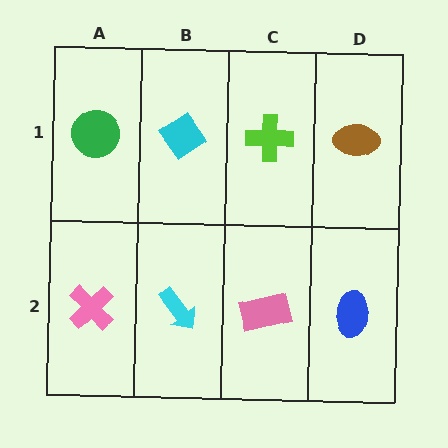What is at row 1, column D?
A brown ellipse.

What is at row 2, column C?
A pink rectangle.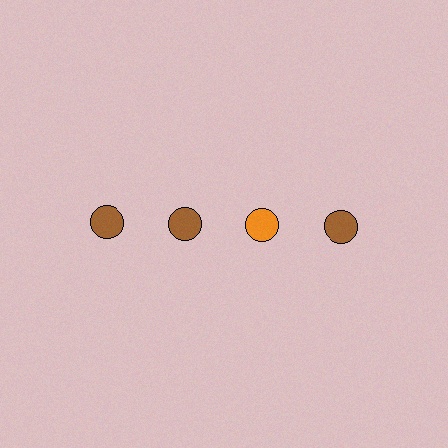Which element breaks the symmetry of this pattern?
The orange circle in the top row, center column breaks the symmetry. All other shapes are brown circles.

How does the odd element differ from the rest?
It has a different color: orange instead of brown.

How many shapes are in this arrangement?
There are 4 shapes arranged in a grid pattern.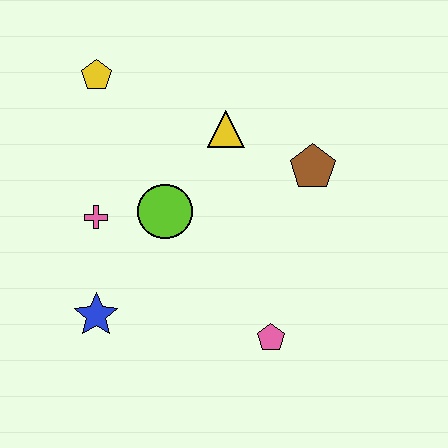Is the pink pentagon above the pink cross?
No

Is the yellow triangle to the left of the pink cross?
No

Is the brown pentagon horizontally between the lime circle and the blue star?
No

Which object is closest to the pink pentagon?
The lime circle is closest to the pink pentagon.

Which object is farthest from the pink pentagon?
The yellow pentagon is farthest from the pink pentagon.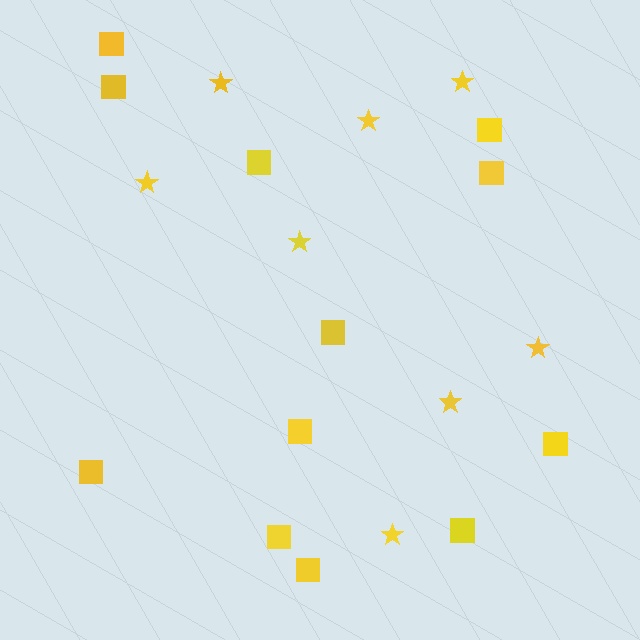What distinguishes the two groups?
There are 2 groups: one group of squares (12) and one group of stars (8).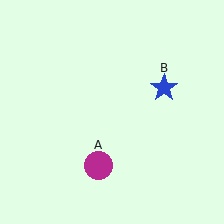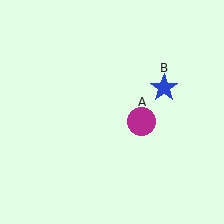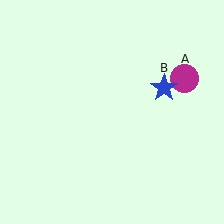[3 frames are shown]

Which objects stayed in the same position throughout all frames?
Blue star (object B) remained stationary.